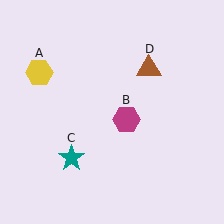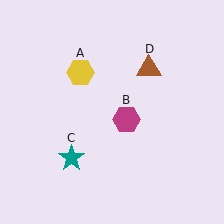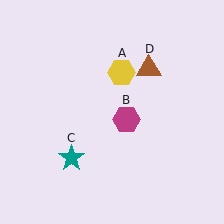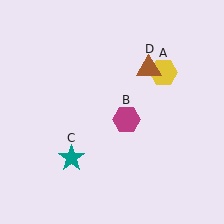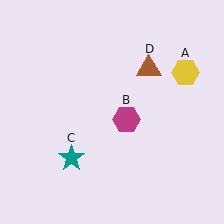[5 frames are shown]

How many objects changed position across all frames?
1 object changed position: yellow hexagon (object A).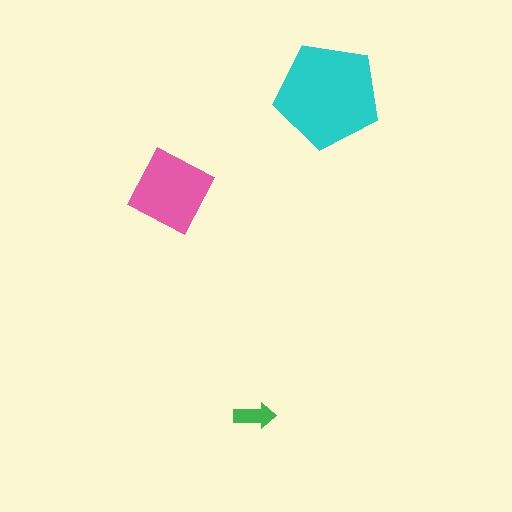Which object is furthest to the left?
The pink diamond is leftmost.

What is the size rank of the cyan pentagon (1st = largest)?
1st.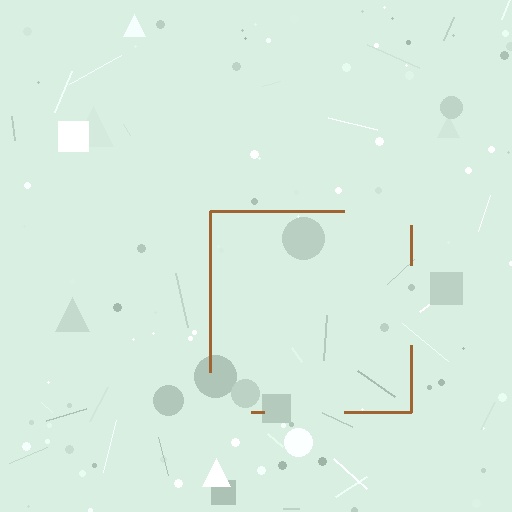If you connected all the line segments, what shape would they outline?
They would outline a square.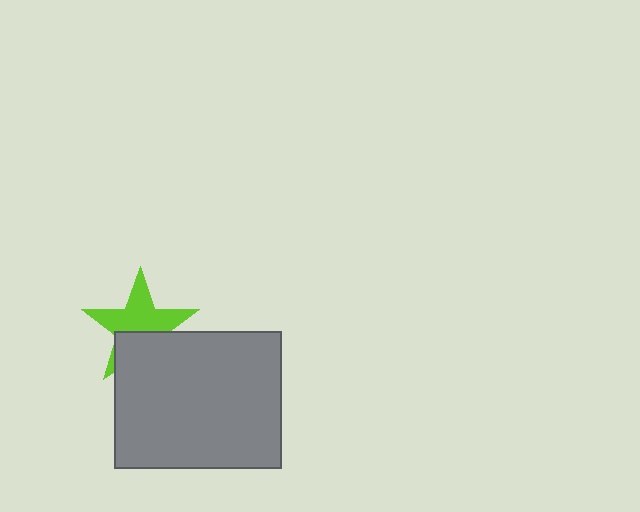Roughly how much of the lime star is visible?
About half of it is visible (roughly 61%).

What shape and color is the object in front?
The object in front is a gray rectangle.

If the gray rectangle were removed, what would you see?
You would see the complete lime star.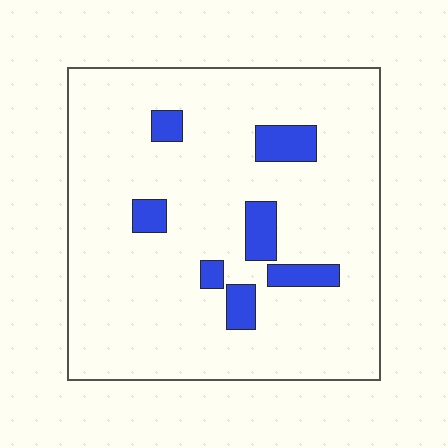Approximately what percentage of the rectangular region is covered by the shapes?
Approximately 10%.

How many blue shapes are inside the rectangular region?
7.